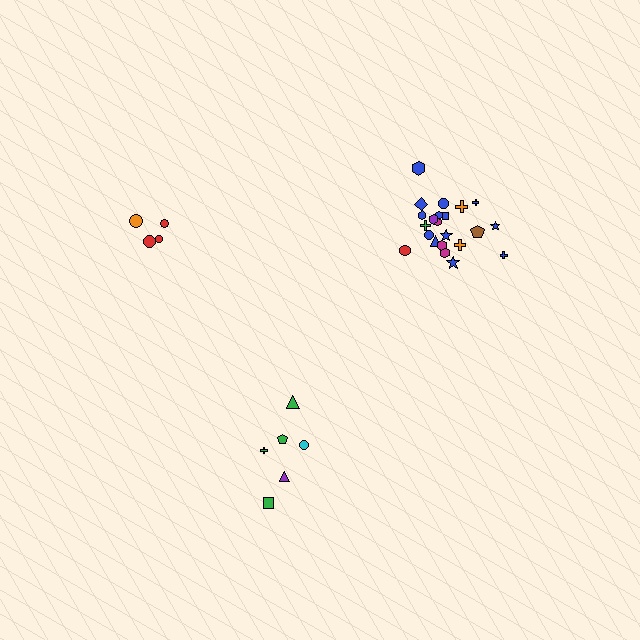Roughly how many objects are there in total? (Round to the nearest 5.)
Roughly 30 objects in total.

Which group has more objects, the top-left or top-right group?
The top-right group.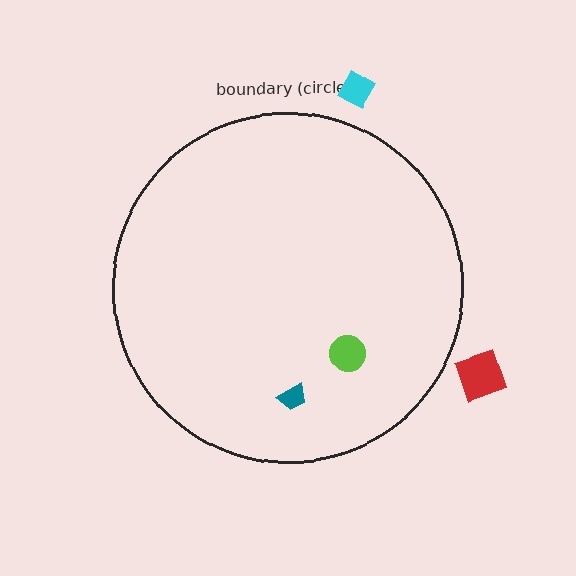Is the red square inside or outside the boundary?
Outside.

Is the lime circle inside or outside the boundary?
Inside.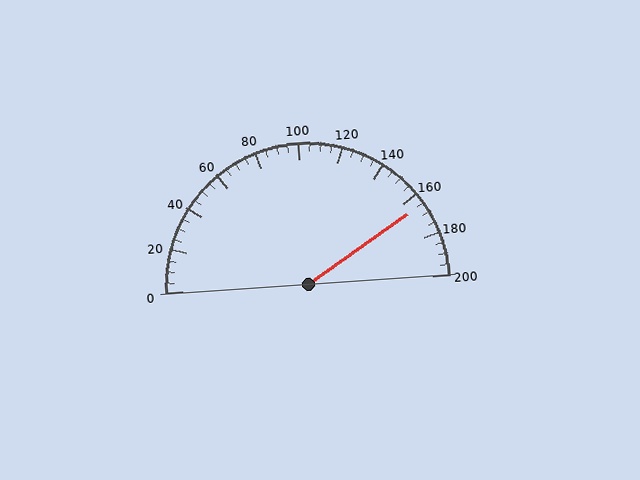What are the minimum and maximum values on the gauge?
The gauge ranges from 0 to 200.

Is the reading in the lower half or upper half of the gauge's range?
The reading is in the upper half of the range (0 to 200).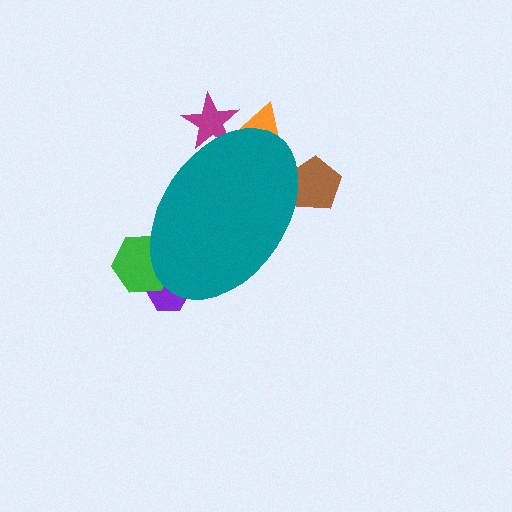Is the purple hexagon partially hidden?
Yes, the purple hexagon is partially hidden behind the teal ellipse.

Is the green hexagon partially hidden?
Yes, the green hexagon is partially hidden behind the teal ellipse.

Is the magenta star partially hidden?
Yes, the magenta star is partially hidden behind the teal ellipse.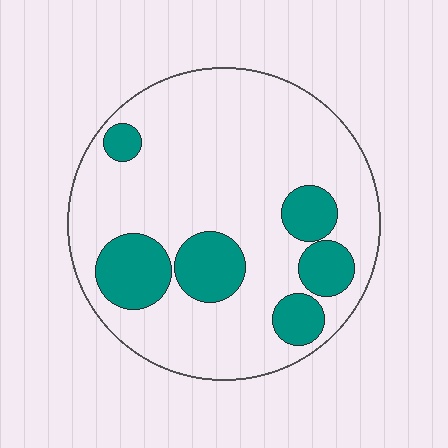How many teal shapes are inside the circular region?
6.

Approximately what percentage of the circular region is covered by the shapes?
Approximately 20%.